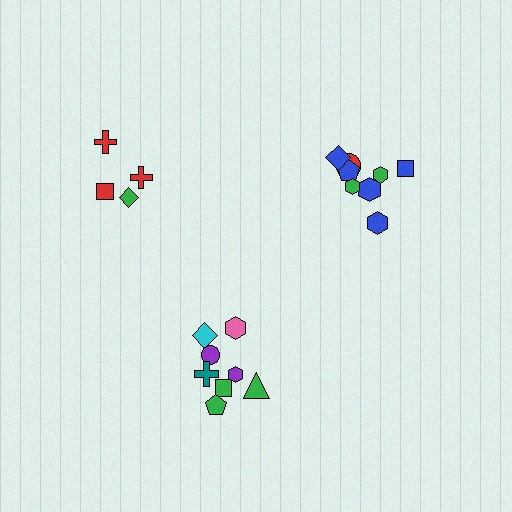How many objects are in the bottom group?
There are 8 objects.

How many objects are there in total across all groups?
There are 20 objects.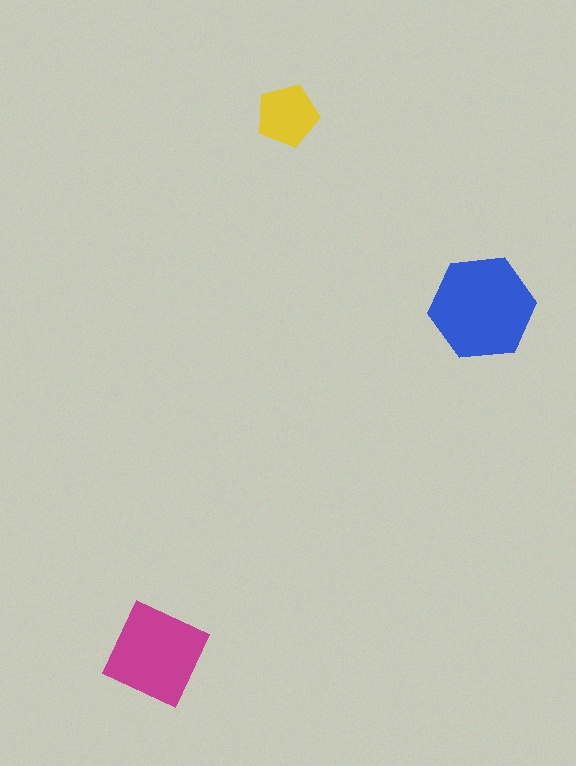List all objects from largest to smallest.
The blue hexagon, the magenta diamond, the yellow pentagon.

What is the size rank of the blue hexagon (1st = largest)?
1st.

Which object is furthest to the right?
The blue hexagon is rightmost.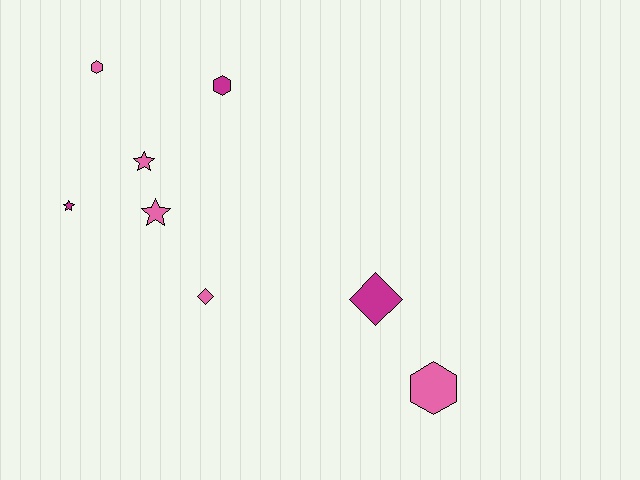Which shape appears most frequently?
Star, with 3 objects.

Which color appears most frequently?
Pink, with 5 objects.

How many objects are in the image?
There are 8 objects.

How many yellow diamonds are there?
There are no yellow diamonds.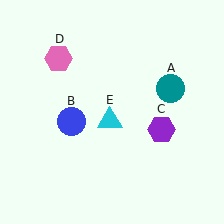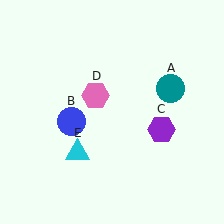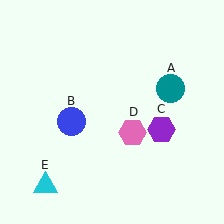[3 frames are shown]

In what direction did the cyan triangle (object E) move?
The cyan triangle (object E) moved down and to the left.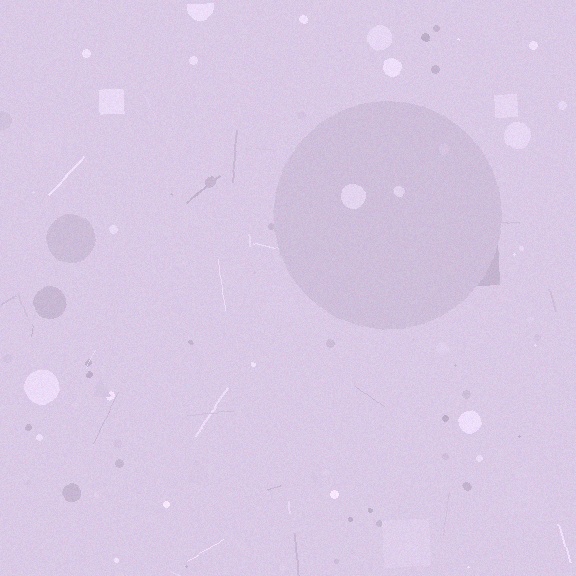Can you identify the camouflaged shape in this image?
The camouflaged shape is a circle.